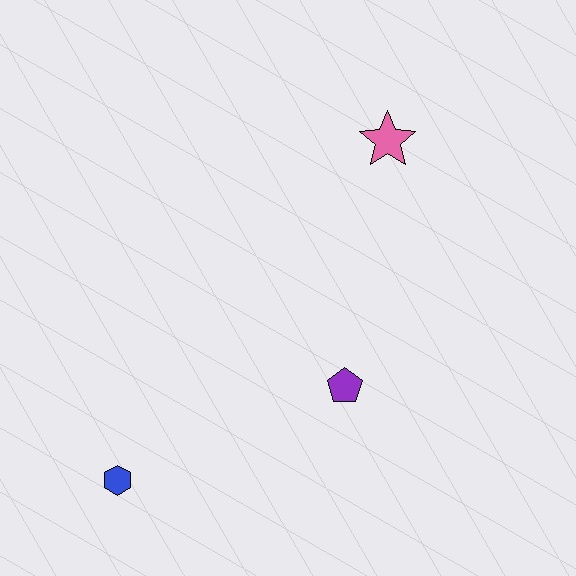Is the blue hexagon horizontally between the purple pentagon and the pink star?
No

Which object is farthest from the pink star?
The blue hexagon is farthest from the pink star.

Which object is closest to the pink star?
The purple pentagon is closest to the pink star.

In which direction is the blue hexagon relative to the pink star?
The blue hexagon is below the pink star.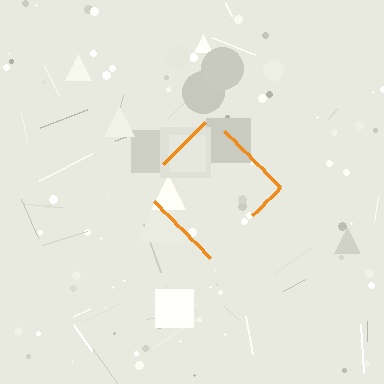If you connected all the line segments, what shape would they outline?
They would outline a diamond.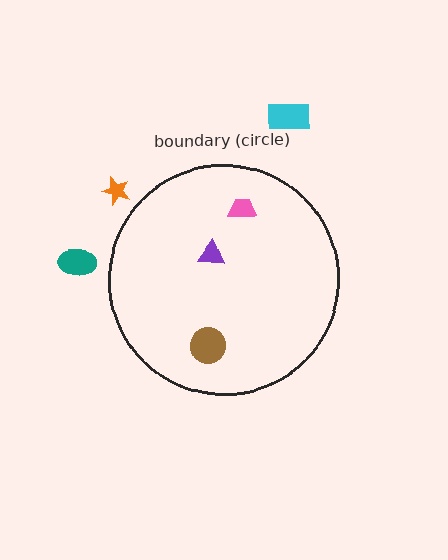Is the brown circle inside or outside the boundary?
Inside.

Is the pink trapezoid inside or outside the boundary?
Inside.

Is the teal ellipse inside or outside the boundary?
Outside.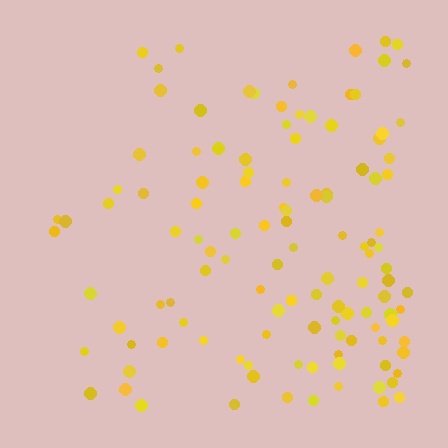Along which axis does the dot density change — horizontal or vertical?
Horizontal.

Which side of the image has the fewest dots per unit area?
The left.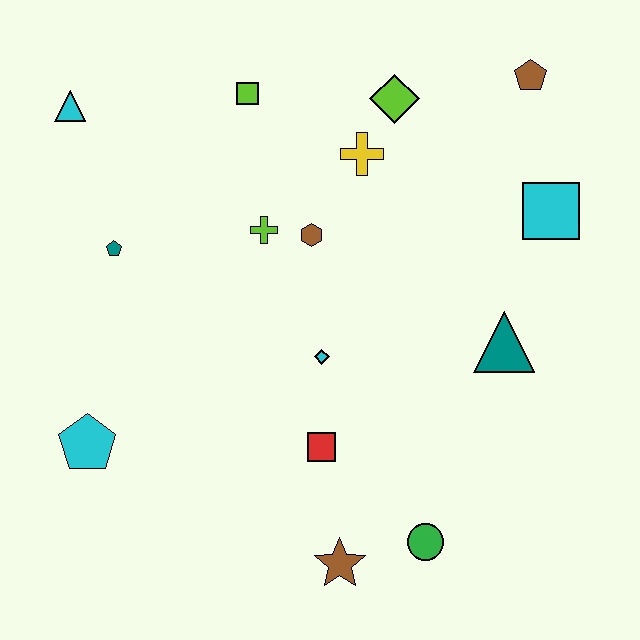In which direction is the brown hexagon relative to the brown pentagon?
The brown hexagon is to the left of the brown pentagon.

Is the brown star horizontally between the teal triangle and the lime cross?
Yes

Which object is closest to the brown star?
The green circle is closest to the brown star.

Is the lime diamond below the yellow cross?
No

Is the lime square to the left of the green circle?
Yes